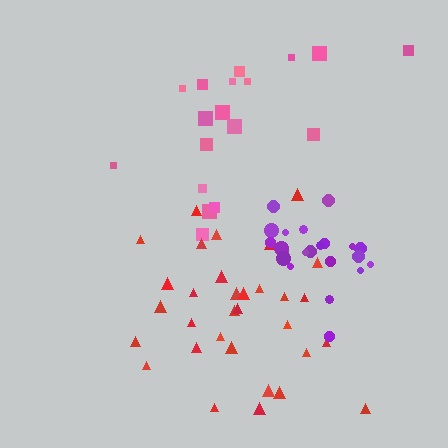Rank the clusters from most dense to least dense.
purple, red, pink.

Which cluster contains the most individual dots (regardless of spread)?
Red (32).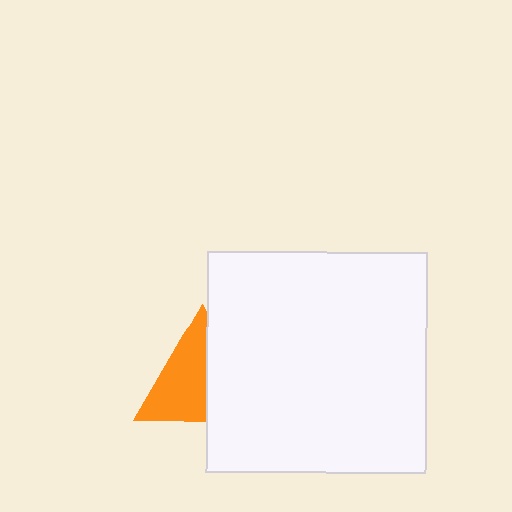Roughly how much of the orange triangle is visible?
About half of it is visible (roughly 57%).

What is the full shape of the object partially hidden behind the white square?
The partially hidden object is an orange triangle.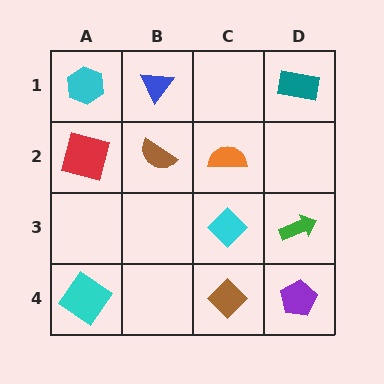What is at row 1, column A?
A cyan hexagon.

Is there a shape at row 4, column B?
No, that cell is empty.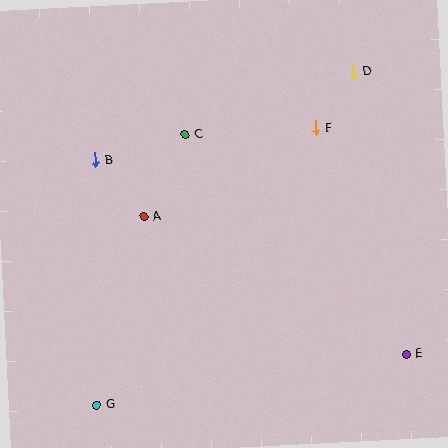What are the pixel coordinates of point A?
Point A is at (144, 217).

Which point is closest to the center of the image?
Point A at (144, 217) is closest to the center.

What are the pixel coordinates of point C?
Point C is at (185, 135).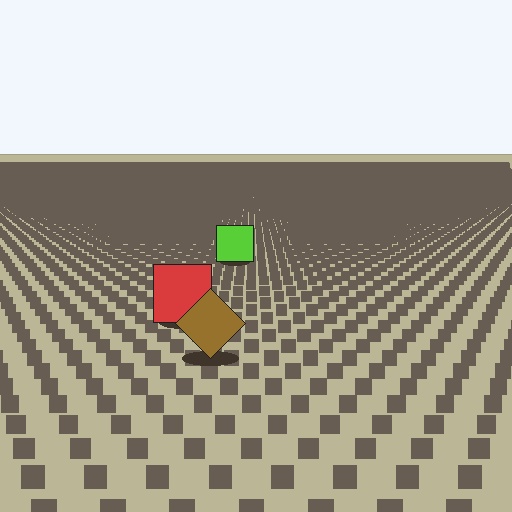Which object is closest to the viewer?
The brown diamond is closest. The texture marks near it are larger and more spread out.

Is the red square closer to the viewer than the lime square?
Yes. The red square is closer — you can tell from the texture gradient: the ground texture is coarser near it.